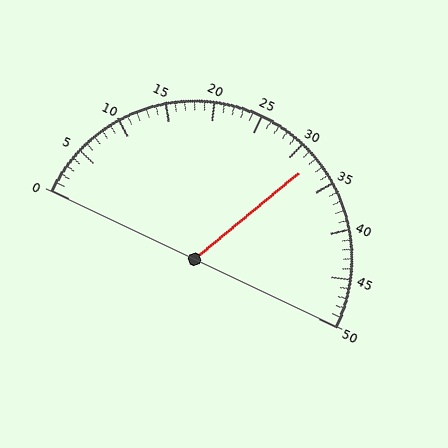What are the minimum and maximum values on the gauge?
The gauge ranges from 0 to 50.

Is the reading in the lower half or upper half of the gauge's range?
The reading is in the upper half of the range (0 to 50).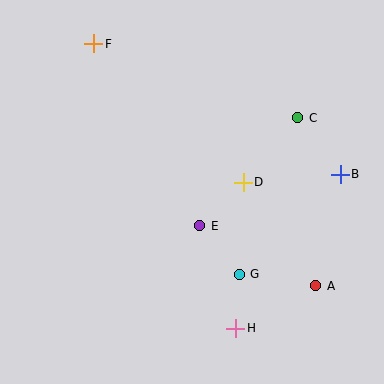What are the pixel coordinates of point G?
Point G is at (239, 274).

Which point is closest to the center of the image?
Point E at (200, 226) is closest to the center.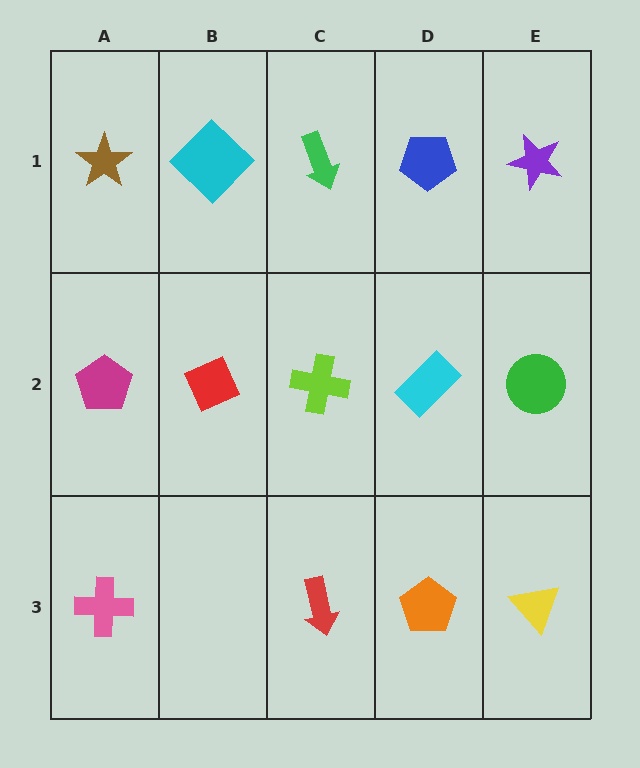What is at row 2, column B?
A red diamond.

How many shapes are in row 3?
4 shapes.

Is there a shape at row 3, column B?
No, that cell is empty.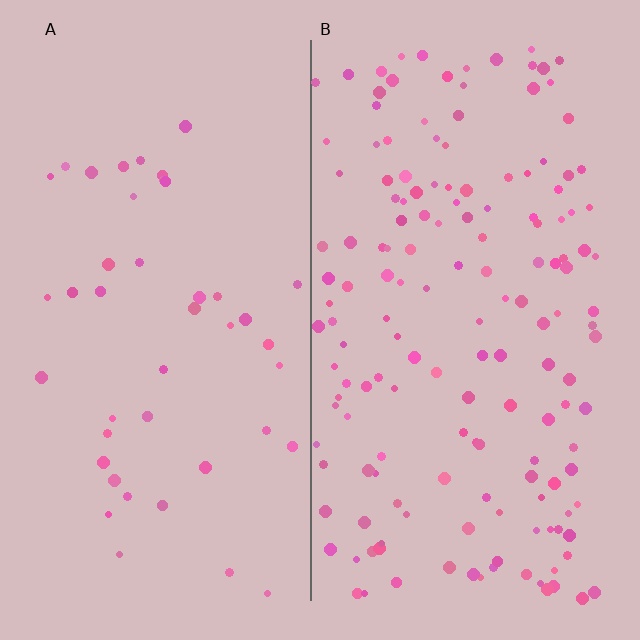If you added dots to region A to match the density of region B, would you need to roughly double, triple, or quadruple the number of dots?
Approximately quadruple.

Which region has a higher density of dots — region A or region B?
B (the right).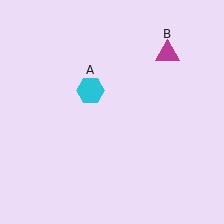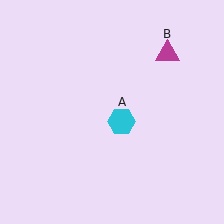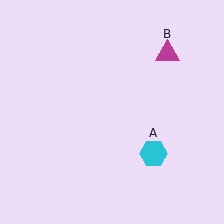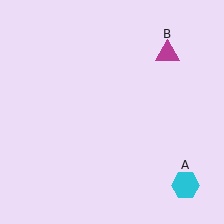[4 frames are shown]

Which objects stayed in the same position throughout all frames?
Magenta triangle (object B) remained stationary.